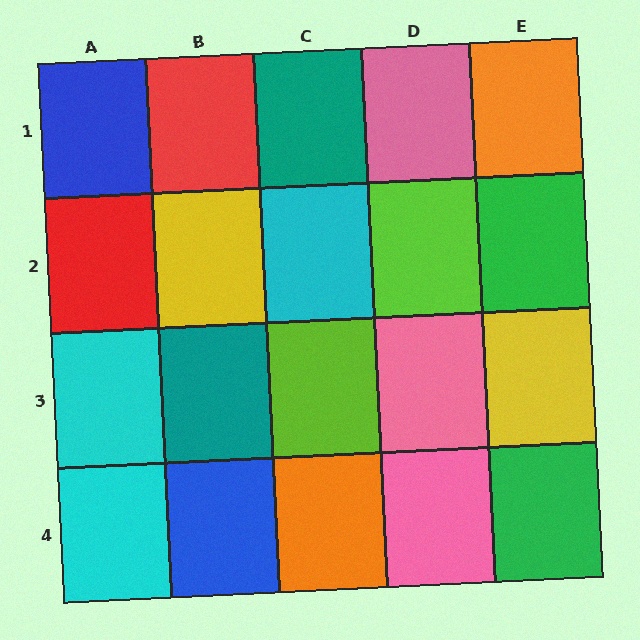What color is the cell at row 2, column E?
Green.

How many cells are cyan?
3 cells are cyan.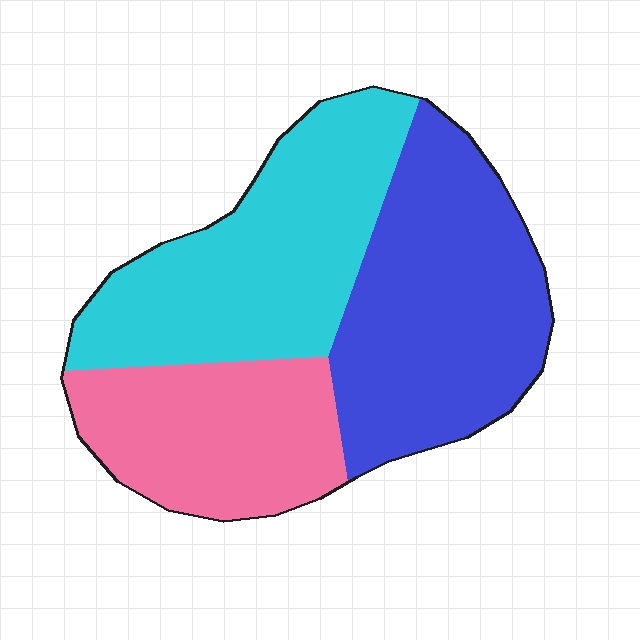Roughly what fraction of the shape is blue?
Blue covers 38% of the shape.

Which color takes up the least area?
Pink, at roughly 25%.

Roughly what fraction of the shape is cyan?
Cyan covers around 35% of the shape.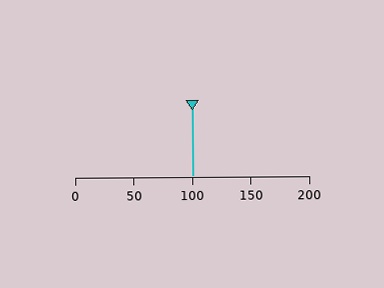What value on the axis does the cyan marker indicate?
The marker indicates approximately 100.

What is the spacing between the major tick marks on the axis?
The major ticks are spaced 50 apart.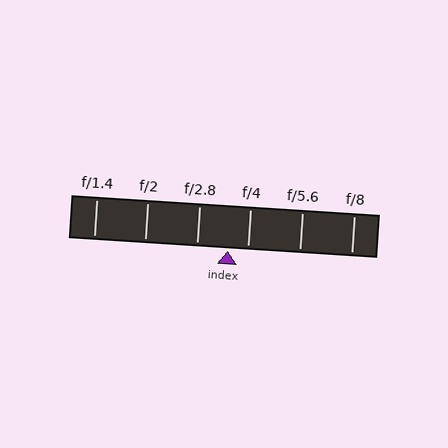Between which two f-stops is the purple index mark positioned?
The index mark is between f/2.8 and f/4.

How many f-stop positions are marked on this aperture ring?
There are 6 f-stop positions marked.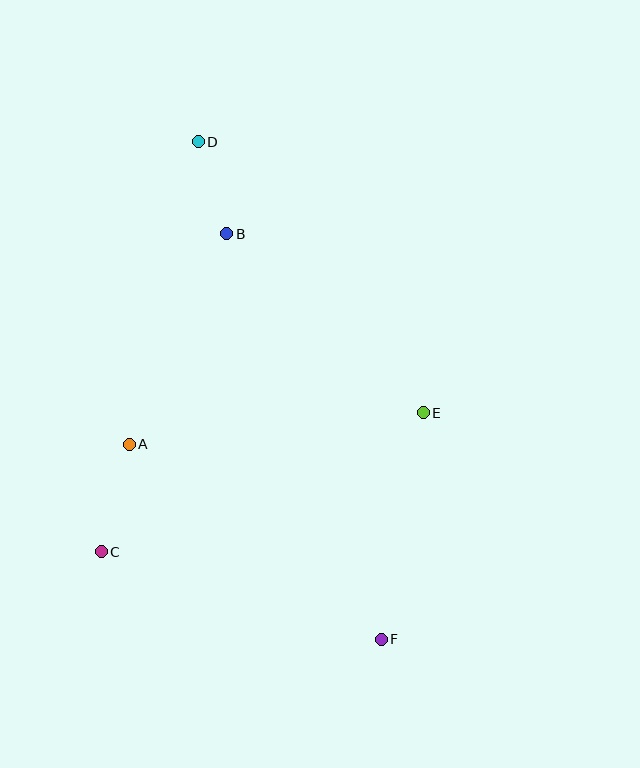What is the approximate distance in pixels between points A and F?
The distance between A and F is approximately 319 pixels.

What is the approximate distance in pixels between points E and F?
The distance between E and F is approximately 230 pixels.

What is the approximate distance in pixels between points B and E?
The distance between B and E is approximately 266 pixels.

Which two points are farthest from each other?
Points D and F are farthest from each other.